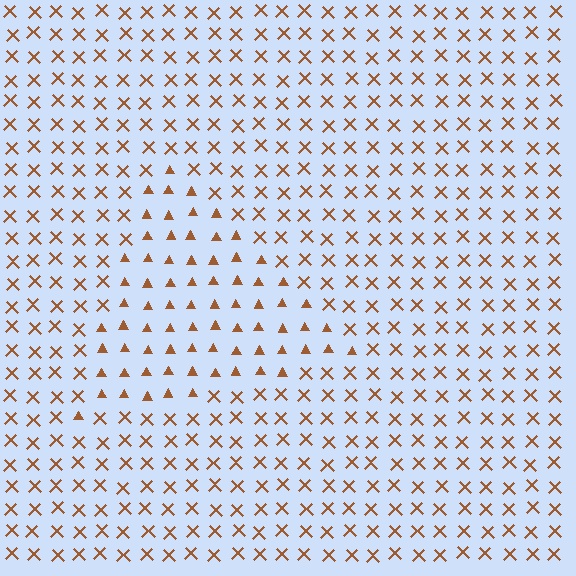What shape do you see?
I see a triangle.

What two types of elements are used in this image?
The image uses triangles inside the triangle region and X marks outside it.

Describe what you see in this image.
The image is filled with small brown elements arranged in a uniform grid. A triangle-shaped region contains triangles, while the surrounding area contains X marks. The boundary is defined purely by the change in element shape.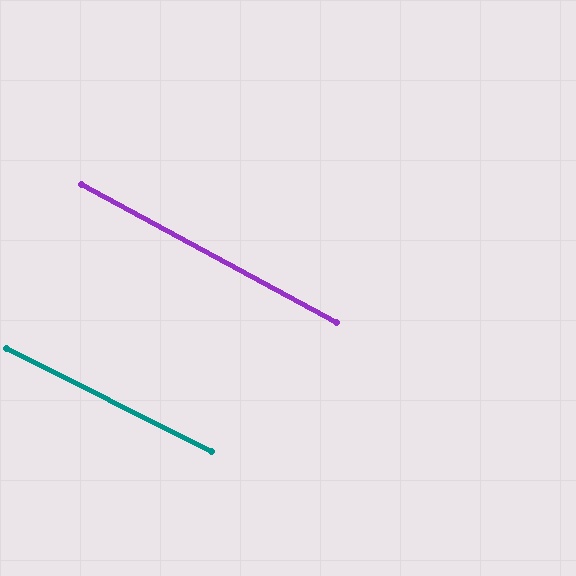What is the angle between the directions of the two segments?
Approximately 2 degrees.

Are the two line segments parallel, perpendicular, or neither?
Parallel — their directions differ by only 1.8°.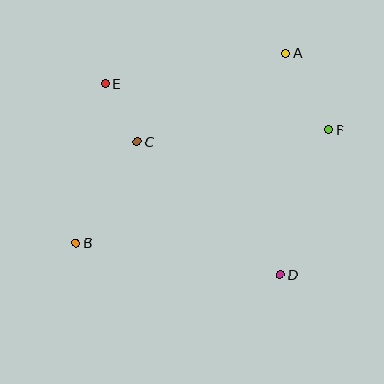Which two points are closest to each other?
Points C and E are closest to each other.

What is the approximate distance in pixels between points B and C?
The distance between B and C is approximately 118 pixels.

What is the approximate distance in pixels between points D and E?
The distance between D and E is approximately 259 pixels.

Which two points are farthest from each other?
Points A and B are farthest from each other.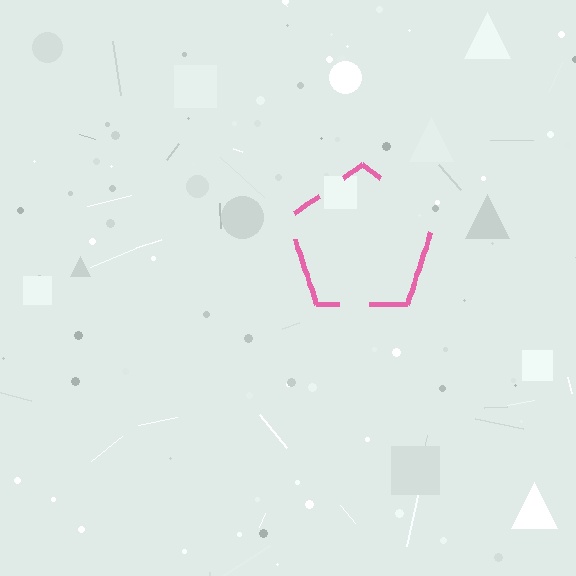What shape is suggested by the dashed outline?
The dashed outline suggests a pentagon.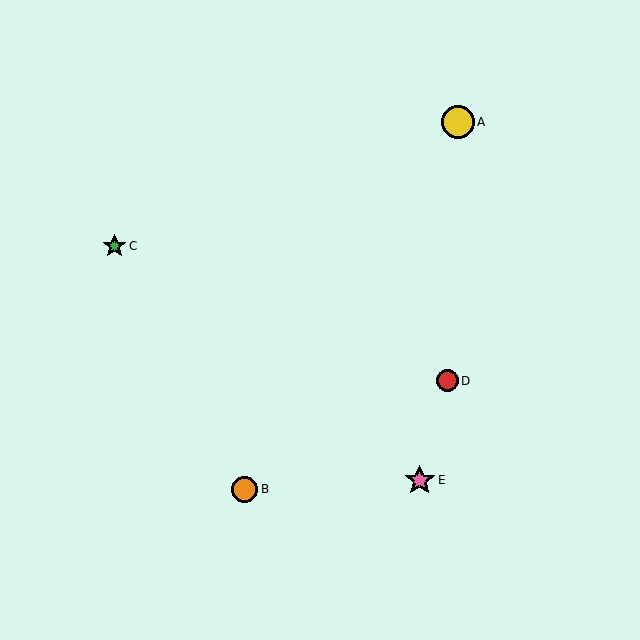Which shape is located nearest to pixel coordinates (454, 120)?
The yellow circle (labeled A) at (458, 122) is nearest to that location.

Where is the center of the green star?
The center of the green star is at (115, 246).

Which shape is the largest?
The yellow circle (labeled A) is the largest.